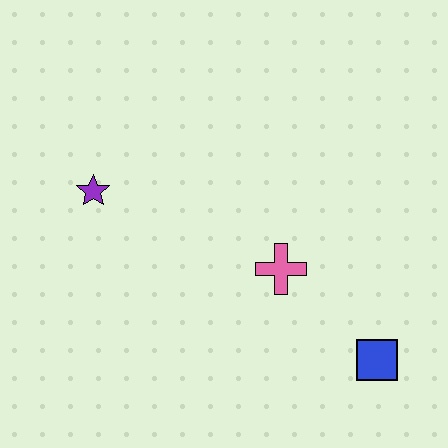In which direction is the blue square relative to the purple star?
The blue square is to the right of the purple star.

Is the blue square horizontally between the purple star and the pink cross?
No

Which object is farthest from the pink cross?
The purple star is farthest from the pink cross.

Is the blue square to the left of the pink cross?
No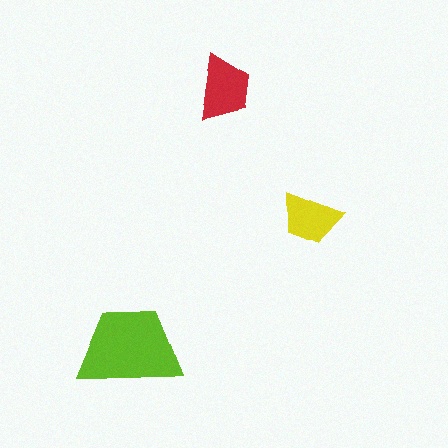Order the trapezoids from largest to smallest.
the lime one, the red one, the yellow one.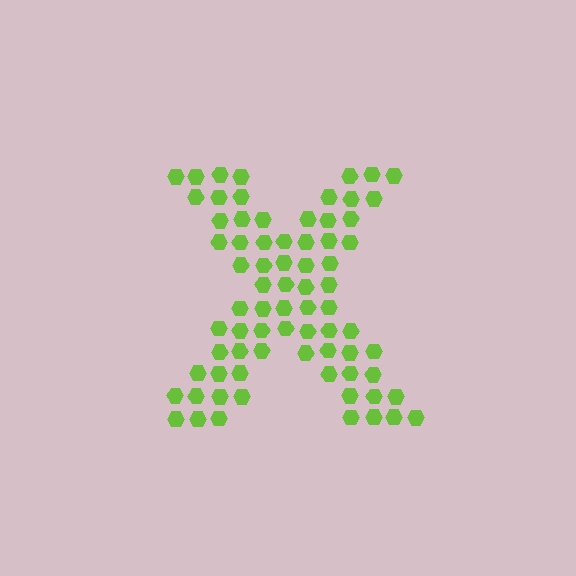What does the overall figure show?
The overall figure shows the letter X.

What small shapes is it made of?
It is made of small hexagons.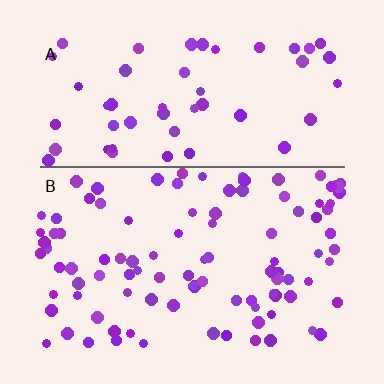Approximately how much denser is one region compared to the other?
Approximately 1.8× — region B over region A.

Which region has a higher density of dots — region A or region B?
B (the bottom).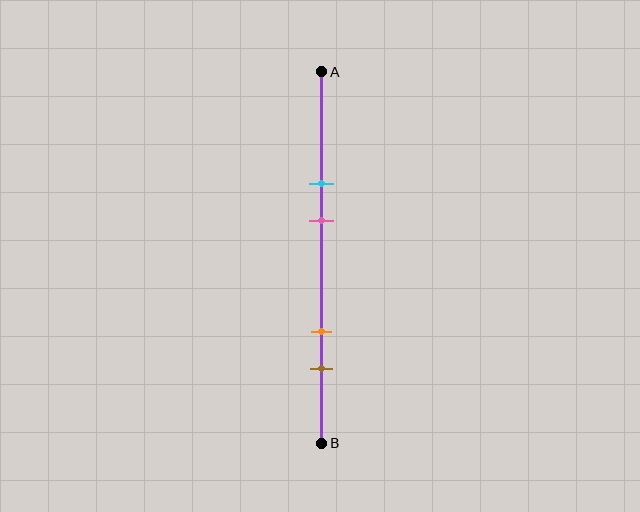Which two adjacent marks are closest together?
The cyan and pink marks are the closest adjacent pair.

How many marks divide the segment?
There are 4 marks dividing the segment.